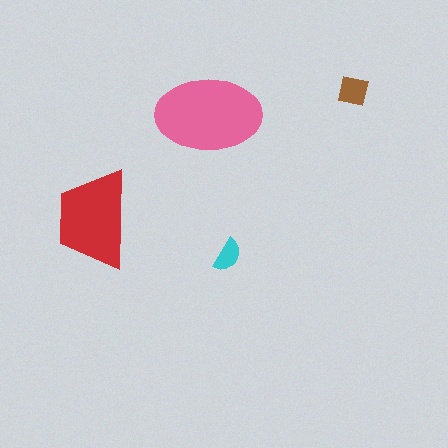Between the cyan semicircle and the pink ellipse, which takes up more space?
The pink ellipse.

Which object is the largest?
The pink ellipse.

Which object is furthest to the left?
The red trapezoid is leftmost.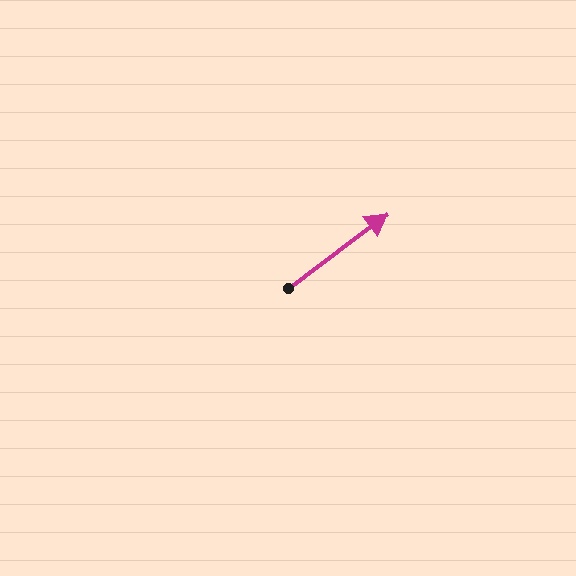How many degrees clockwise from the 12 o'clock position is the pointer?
Approximately 53 degrees.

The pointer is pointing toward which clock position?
Roughly 2 o'clock.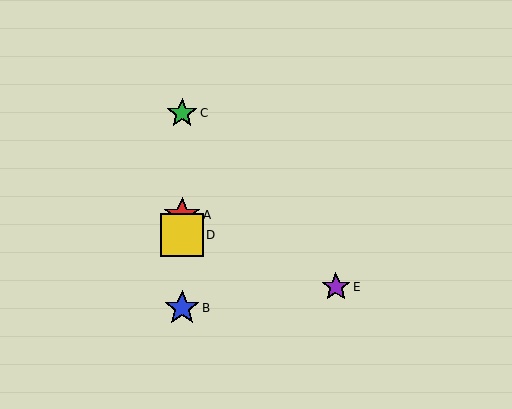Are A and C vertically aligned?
Yes, both are at x≈182.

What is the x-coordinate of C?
Object C is at x≈182.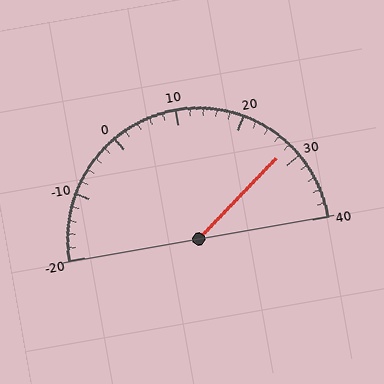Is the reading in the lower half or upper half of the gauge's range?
The reading is in the upper half of the range (-20 to 40).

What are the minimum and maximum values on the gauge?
The gauge ranges from -20 to 40.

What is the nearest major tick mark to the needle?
The nearest major tick mark is 30.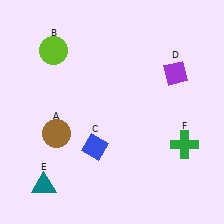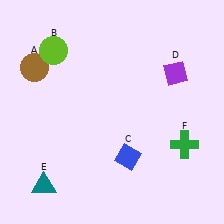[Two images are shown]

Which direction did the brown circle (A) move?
The brown circle (A) moved up.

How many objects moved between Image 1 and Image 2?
2 objects moved between the two images.